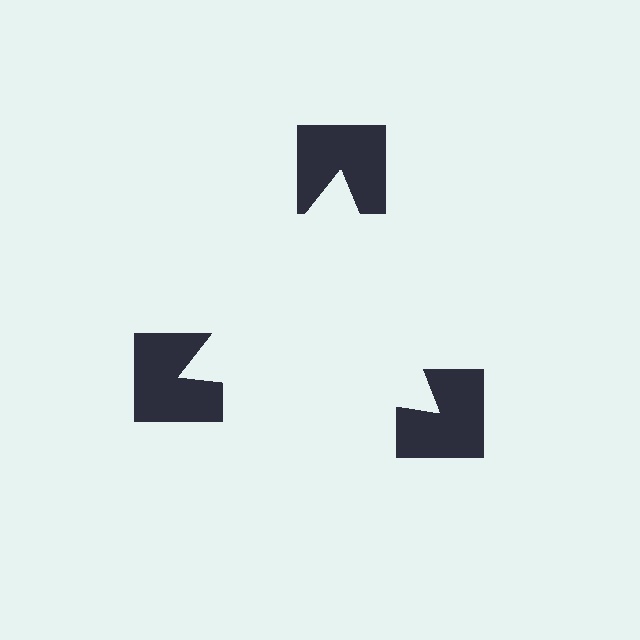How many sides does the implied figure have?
3 sides.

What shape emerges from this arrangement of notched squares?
An illusory triangle — its edges are inferred from the aligned wedge cuts in the notched squares, not physically drawn.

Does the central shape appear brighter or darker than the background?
It typically appears slightly brighter than the background, even though no actual brightness change is drawn.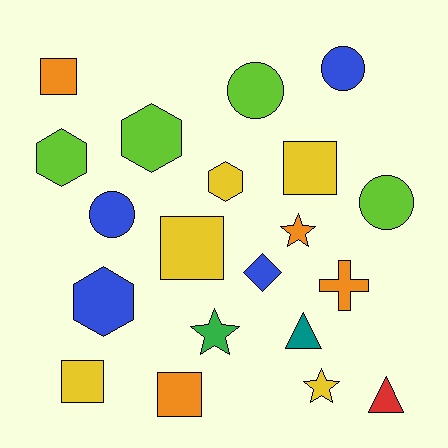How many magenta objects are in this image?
There are no magenta objects.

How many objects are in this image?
There are 20 objects.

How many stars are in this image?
There are 3 stars.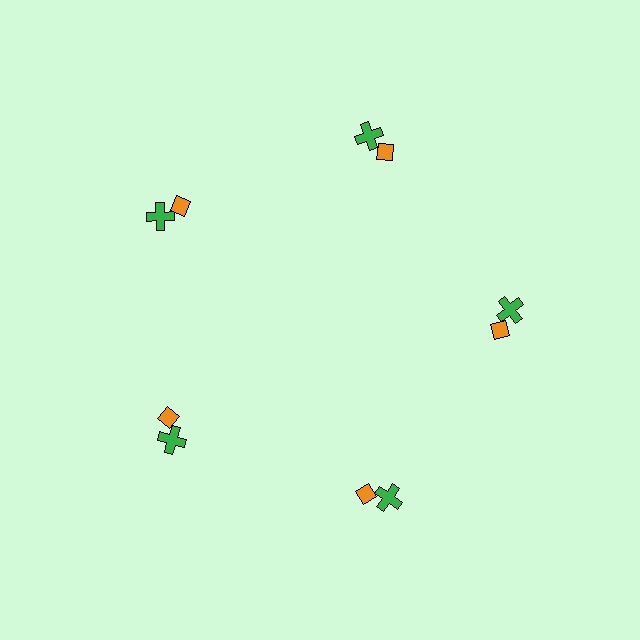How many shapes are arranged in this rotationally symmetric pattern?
There are 10 shapes, arranged in 5 groups of 2.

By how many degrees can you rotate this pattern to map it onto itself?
The pattern maps onto itself every 72 degrees of rotation.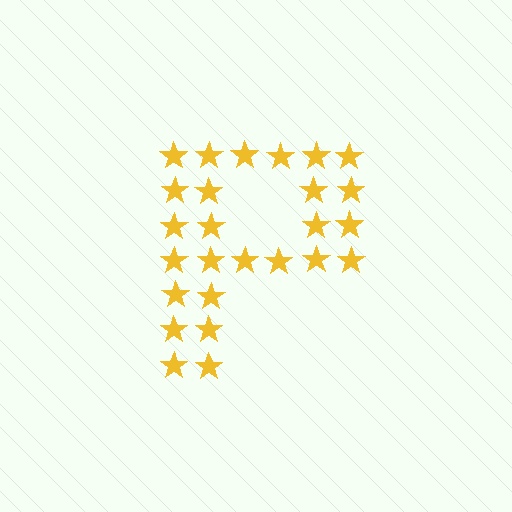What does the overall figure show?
The overall figure shows the letter P.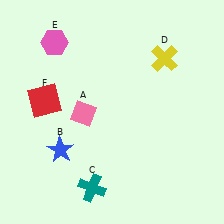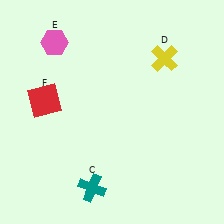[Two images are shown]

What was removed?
The pink diamond (A), the blue star (B) were removed in Image 2.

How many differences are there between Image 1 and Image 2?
There are 2 differences between the two images.